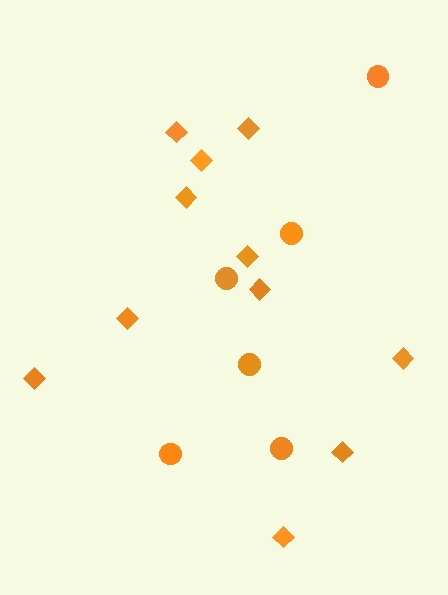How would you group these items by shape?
There are 2 groups: one group of circles (6) and one group of diamonds (11).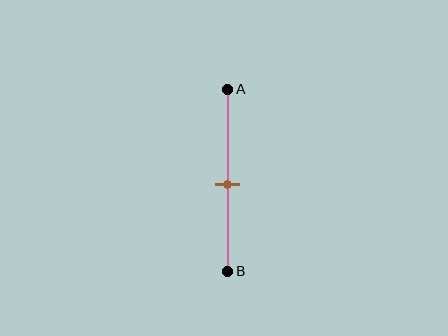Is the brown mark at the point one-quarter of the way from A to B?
No, the mark is at about 50% from A, not at the 25% one-quarter point.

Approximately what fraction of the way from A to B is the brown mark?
The brown mark is approximately 50% of the way from A to B.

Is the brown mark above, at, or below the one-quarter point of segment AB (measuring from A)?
The brown mark is below the one-quarter point of segment AB.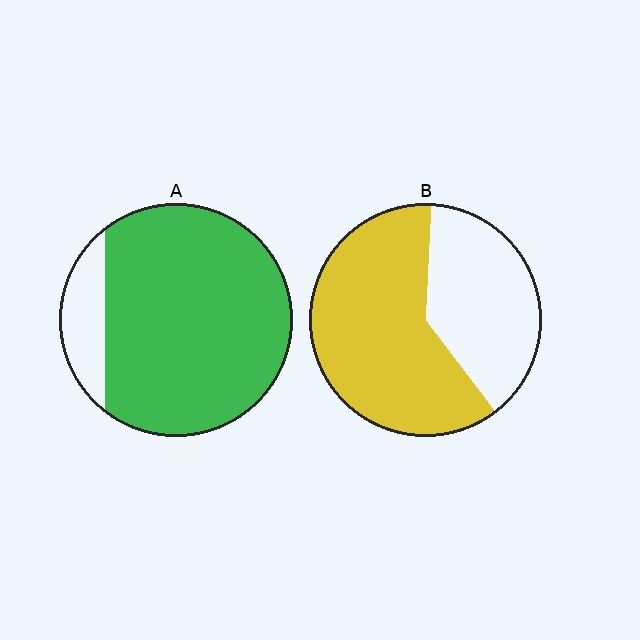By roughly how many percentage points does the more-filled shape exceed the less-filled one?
By roughly 25 percentage points (A over B).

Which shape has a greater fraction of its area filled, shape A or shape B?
Shape A.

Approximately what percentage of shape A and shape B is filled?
A is approximately 85% and B is approximately 60%.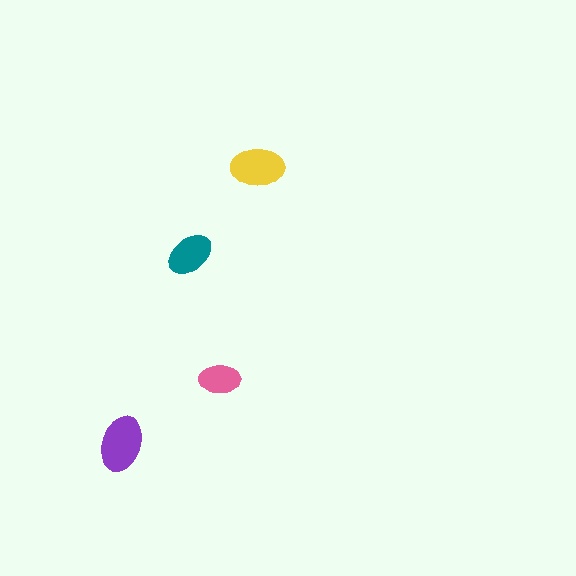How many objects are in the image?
There are 4 objects in the image.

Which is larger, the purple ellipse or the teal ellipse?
The purple one.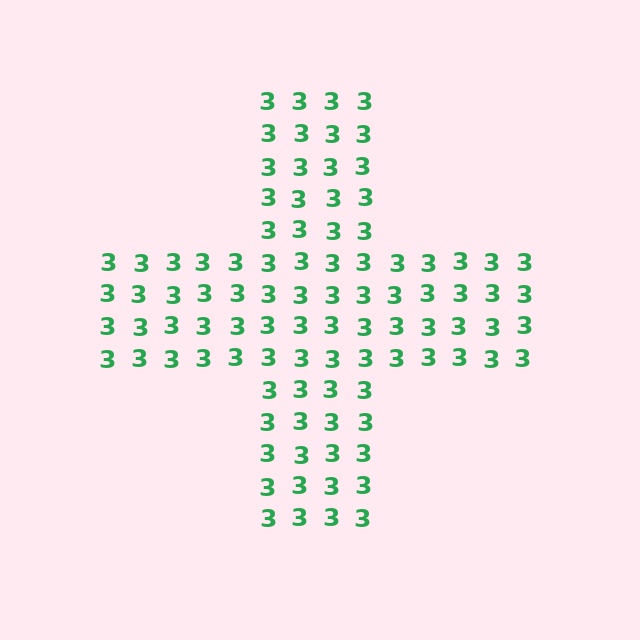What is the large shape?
The large shape is a cross.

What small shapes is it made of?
It is made of small digit 3's.